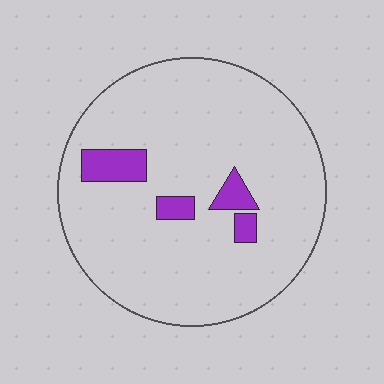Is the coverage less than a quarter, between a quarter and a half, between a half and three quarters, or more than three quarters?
Less than a quarter.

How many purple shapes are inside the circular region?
4.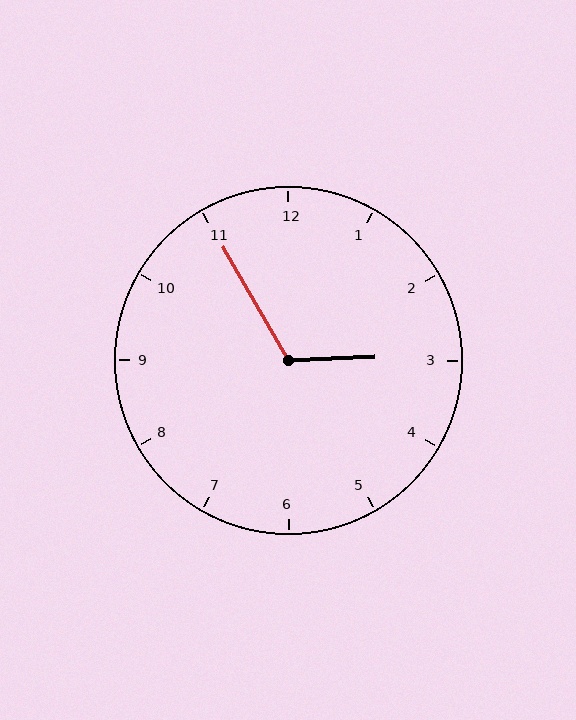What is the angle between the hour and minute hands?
Approximately 118 degrees.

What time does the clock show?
2:55.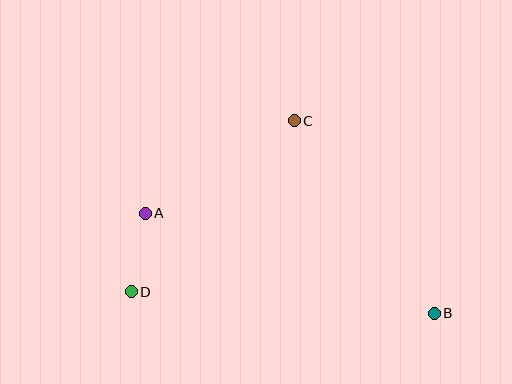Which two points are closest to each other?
Points A and D are closest to each other.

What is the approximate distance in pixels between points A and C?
The distance between A and C is approximately 175 pixels.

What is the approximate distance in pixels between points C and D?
The distance between C and D is approximately 236 pixels.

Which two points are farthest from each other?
Points A and B are farthest from each other.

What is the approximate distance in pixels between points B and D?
The distance between B and D is approximately 304 pixels.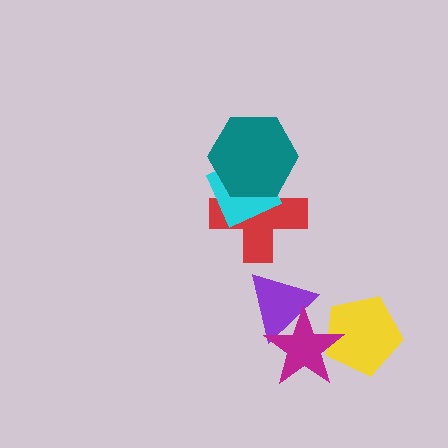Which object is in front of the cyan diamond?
The teal hexagon is in front of the cyan diamond.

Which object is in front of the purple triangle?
The magenta star is in front of the purple triangle.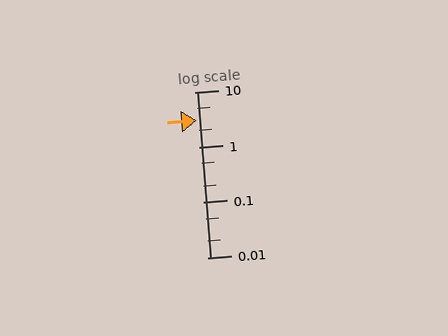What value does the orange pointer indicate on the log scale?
The pointer indicates approximately 3.1.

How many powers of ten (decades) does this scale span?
The scale spans 3 decades, from 0.01 to 10.